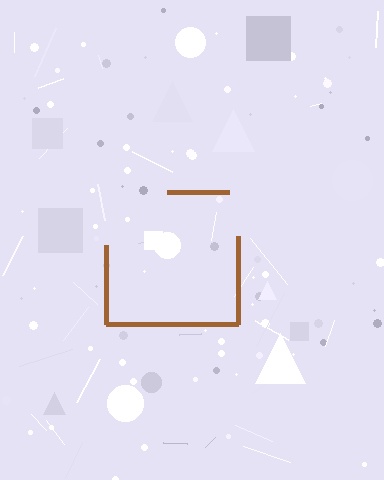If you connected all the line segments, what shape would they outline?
They would outline a square.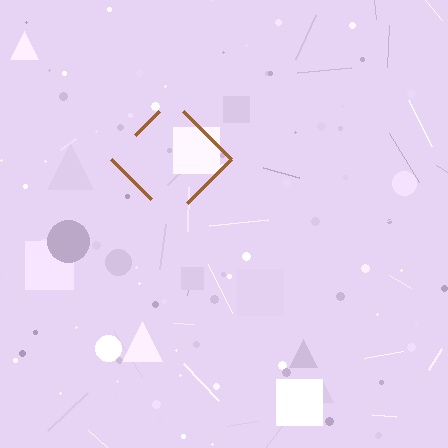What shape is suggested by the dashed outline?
The dashed outline suggests a diamond.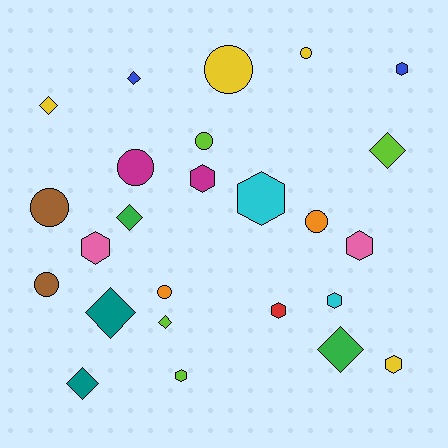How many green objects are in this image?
There are 2 green objects.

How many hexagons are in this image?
There are 9 hexagons.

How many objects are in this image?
There are 25 objects.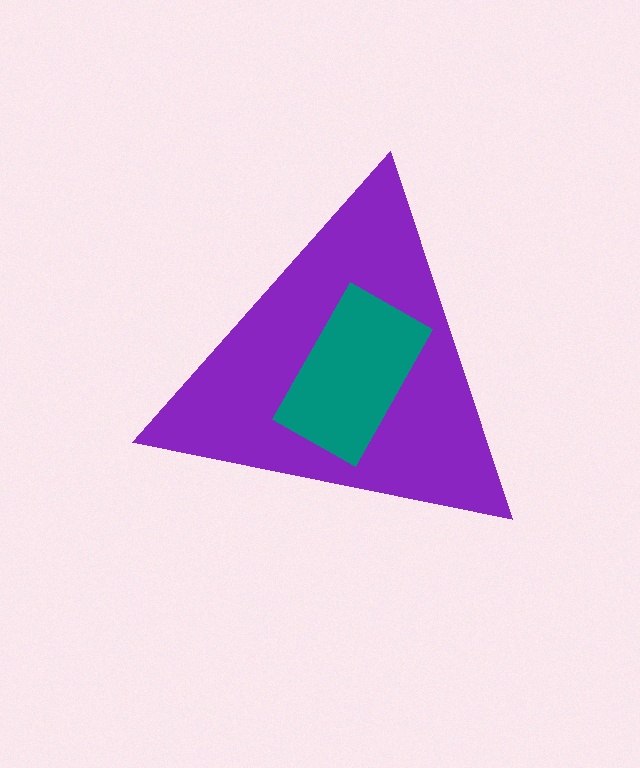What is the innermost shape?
The teal rectangle.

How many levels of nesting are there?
2.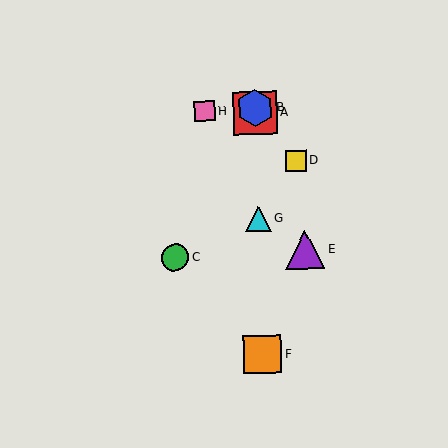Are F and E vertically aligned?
No, F is at x≈262 and E is at x≈305.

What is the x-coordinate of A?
Object A is at x≈255.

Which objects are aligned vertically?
Objects A, B, F, G are aligned vertically.